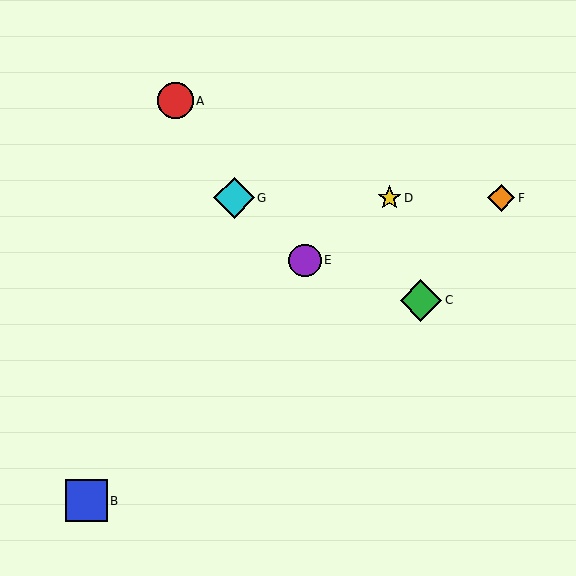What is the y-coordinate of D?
Object D is at y≈198.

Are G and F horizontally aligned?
Yes, both are at y≈198.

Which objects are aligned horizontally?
Objects D, F, G are aligned horizontally.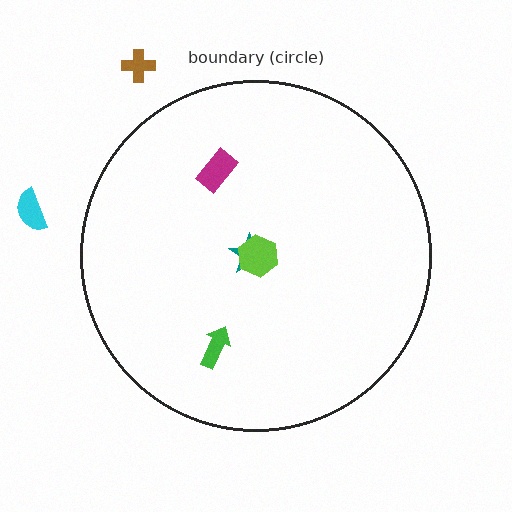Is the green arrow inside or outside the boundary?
Inside.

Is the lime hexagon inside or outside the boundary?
Inside.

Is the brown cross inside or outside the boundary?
Outside.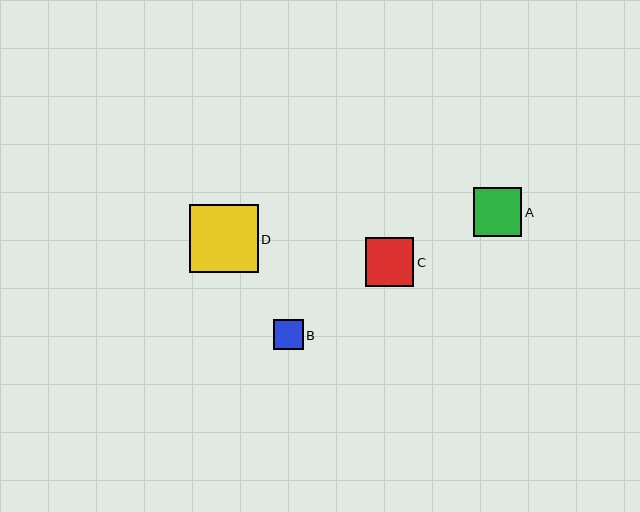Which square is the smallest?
Square B is the smallest with a size of approximately 30 pixels.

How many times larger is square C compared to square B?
Square C is approximately 1.6 times the size of square B.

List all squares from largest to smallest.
From largest to smallest: D, C, A, B.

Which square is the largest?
Square D is the largest with a size of approximately 68 pixels.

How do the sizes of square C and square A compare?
Square C and square A are approximately the same size.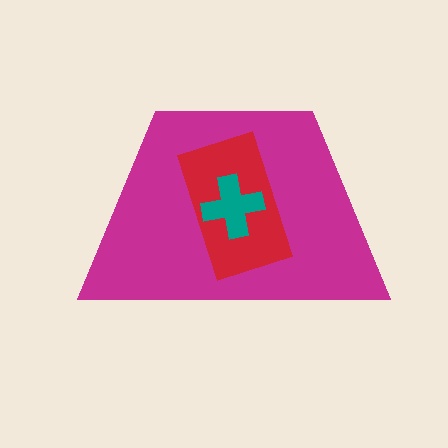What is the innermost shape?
The teal cross.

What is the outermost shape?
The magenta trapezoid.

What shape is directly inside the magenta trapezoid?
The red rectangle.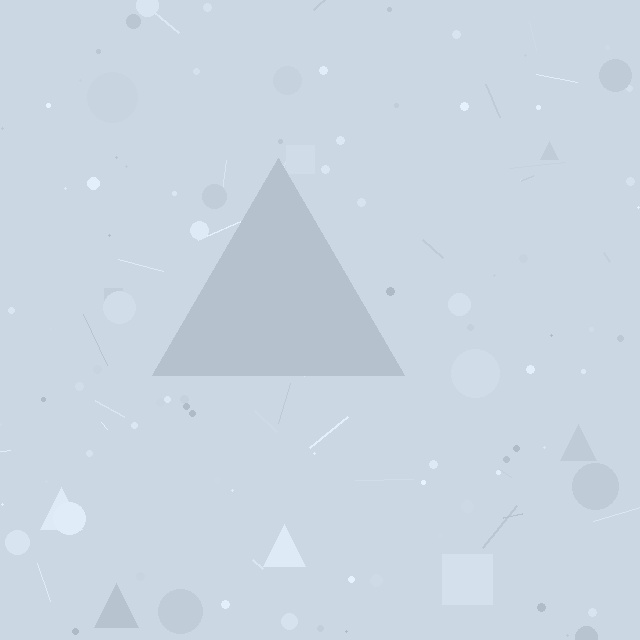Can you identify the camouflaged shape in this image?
The camouflaged shape is a triangle.